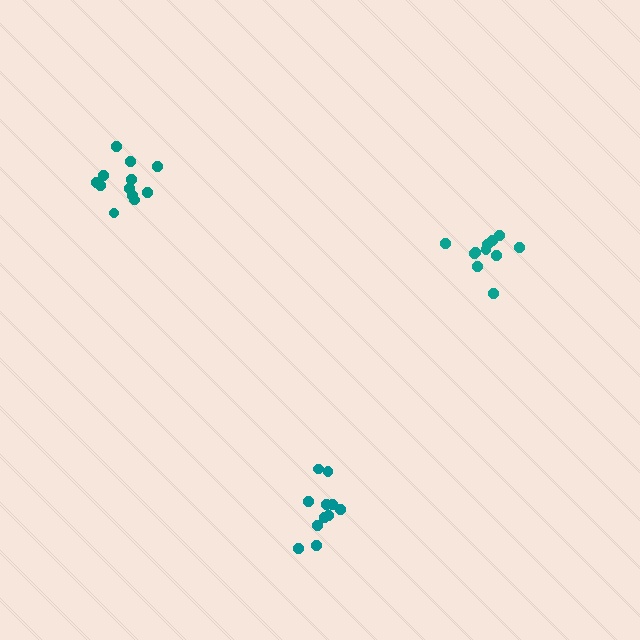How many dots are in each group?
Group 1: 11 dots, Group 2: 11 dots, Group 3: 12 dots (34 total).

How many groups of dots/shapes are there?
There are 3 groups.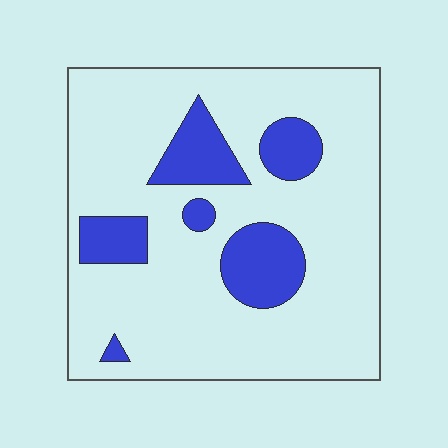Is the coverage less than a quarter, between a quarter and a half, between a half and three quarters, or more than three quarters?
Less than a quarter.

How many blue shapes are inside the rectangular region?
6.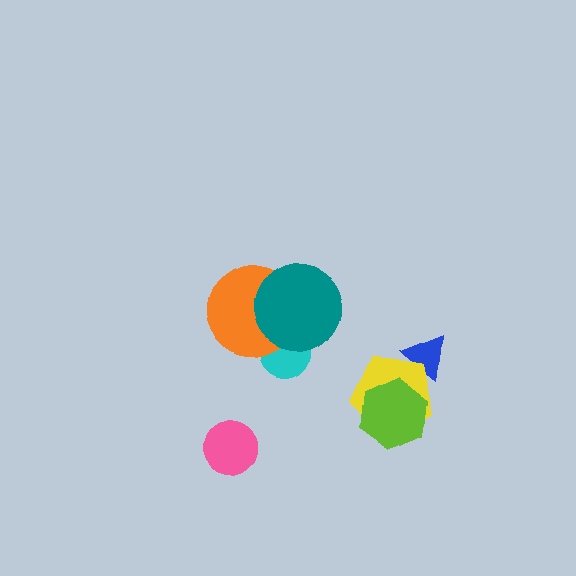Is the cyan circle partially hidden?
Yes, it is partially covered by another shape.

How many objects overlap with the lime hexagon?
1 object overlaps with the lime hexagon.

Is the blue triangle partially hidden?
Yes, it is partially covered by another shape.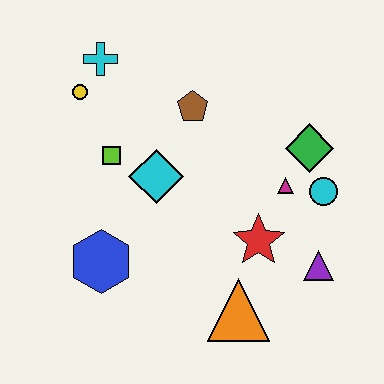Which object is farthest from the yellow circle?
The purple triangle is farthest from the yellow circle.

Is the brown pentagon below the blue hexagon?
No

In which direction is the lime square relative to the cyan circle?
The lime square is to the left of the cyan circle.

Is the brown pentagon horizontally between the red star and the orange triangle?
No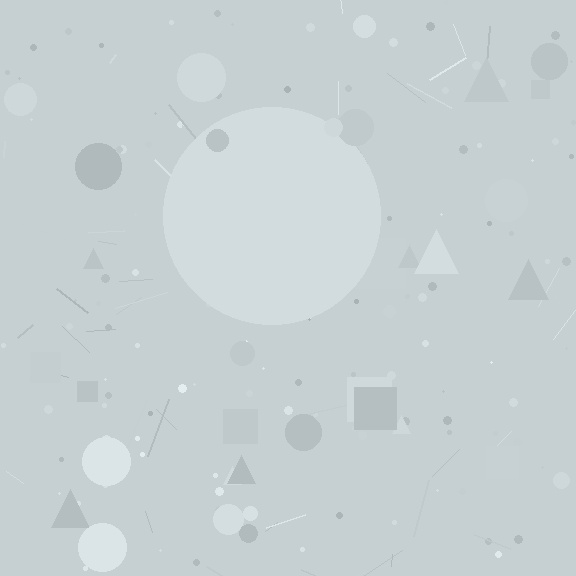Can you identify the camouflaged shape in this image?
The camouflaged shape is a circle.